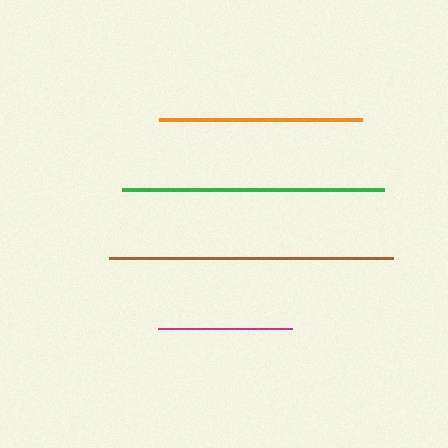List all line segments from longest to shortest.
From longest to shortest: brown, green, orange, magenta.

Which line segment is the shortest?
The magenta line is the shortest at approximately 134 pixels.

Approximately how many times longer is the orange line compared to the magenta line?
The orange line is approximately 1.5 times the length of the magenta line.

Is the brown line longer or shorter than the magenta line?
The brown line is longer than the magenta line.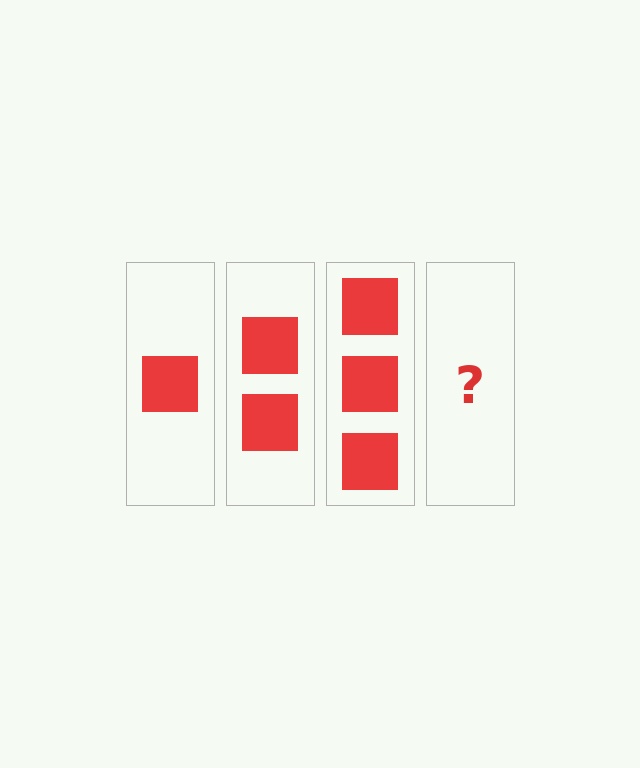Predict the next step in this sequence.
The next step is 4 squares.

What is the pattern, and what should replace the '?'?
The pattern is that each step adds one more square. The '?' should be 4 squares.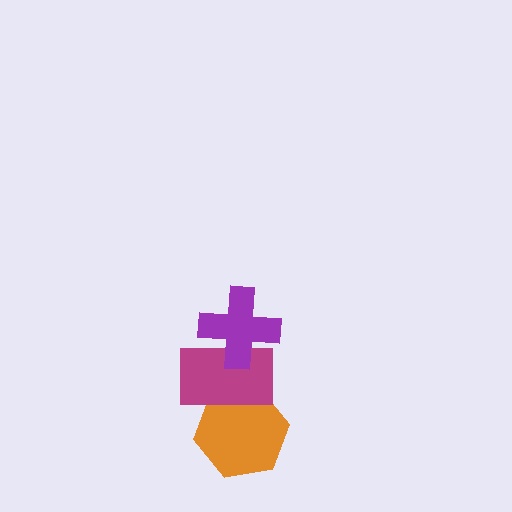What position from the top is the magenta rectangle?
The magenta rectangle is 2nd from the top.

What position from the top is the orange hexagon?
The orange hexagon is 3rd from the top.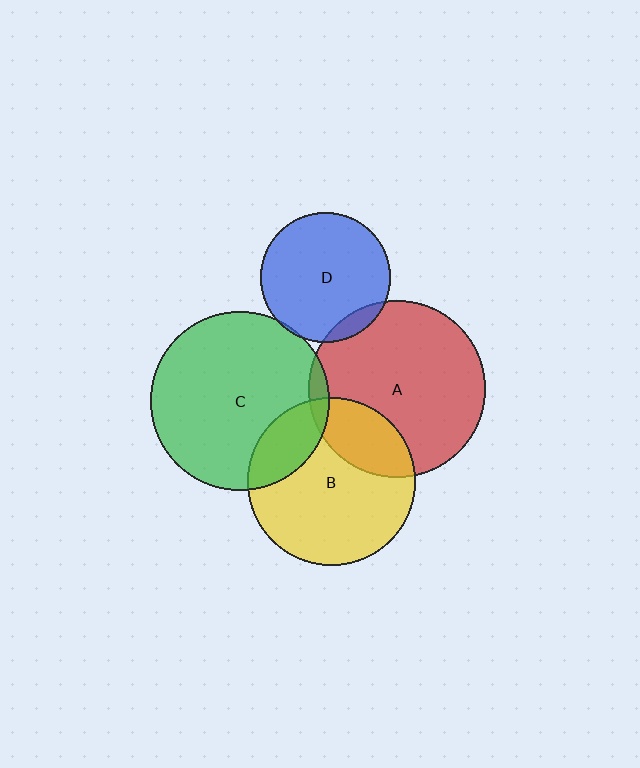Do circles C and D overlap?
Yes.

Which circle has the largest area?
Circle C (green).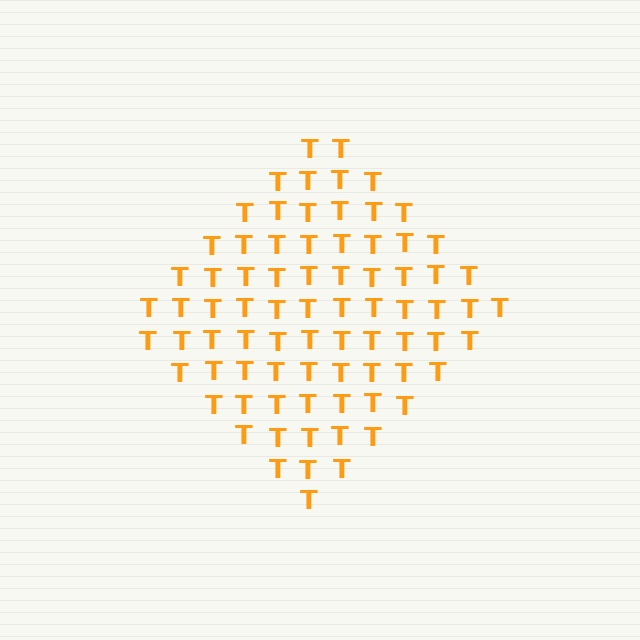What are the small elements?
The small elements are letter T's.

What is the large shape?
The large shape is a diamond.